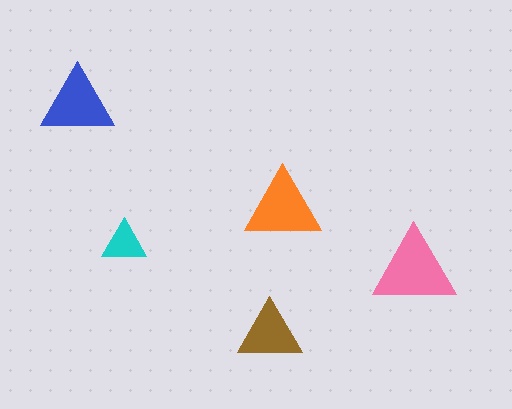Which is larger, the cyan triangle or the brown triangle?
The brown one.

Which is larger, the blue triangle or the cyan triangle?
The blue one.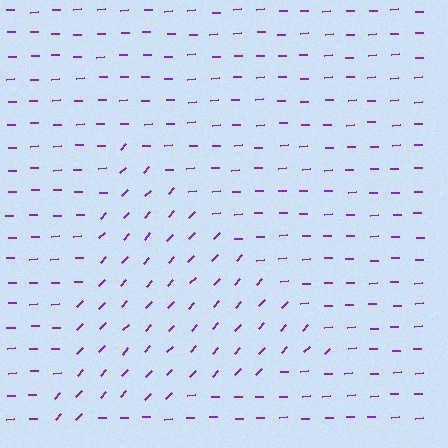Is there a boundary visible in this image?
Yes, there is a texture boundary formed by a change in line orientation.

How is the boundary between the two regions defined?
The boundary is defined purely by a change in line orientation (approximately 45 degrees difference). All lines are the same color and thickness.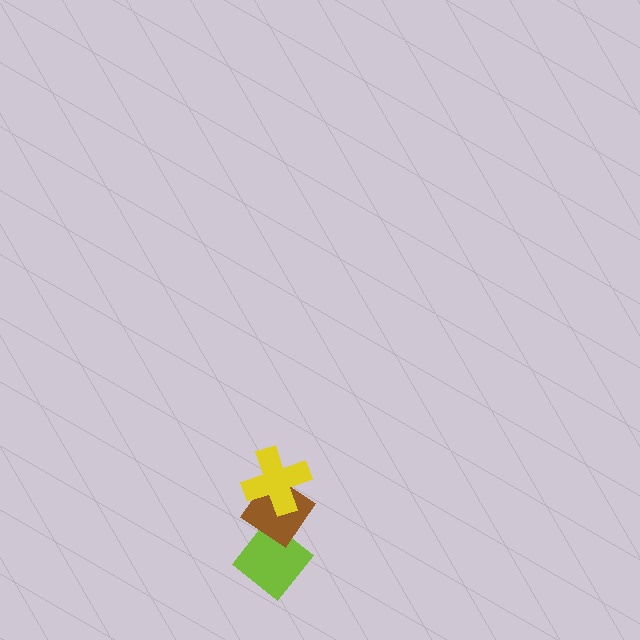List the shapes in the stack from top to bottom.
From top to bottom: the yellow cross, the brown diamond, the lime diamond.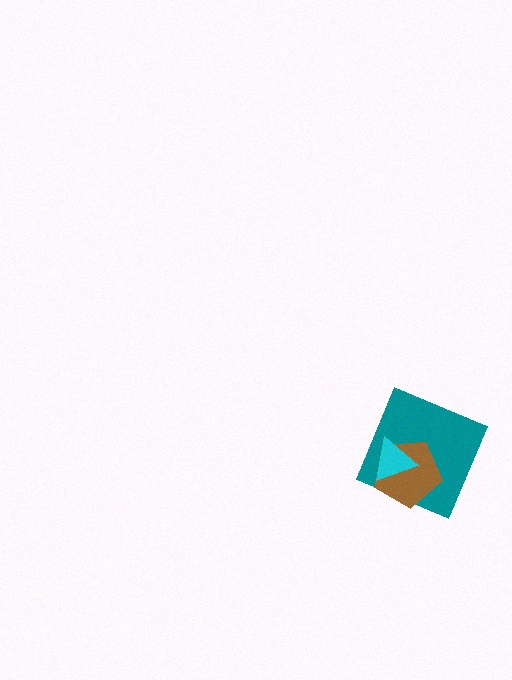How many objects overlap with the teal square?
2 objects overlap with the teal square.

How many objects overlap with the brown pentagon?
2 objects overlap with the brown pentagon.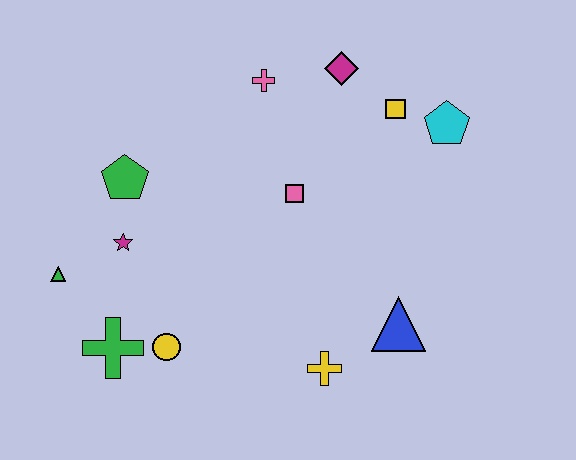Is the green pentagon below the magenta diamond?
Yes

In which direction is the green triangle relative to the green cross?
The green triangle is above the green cross.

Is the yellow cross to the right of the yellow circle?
Yes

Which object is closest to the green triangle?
The magenta star is closest to the green triangle.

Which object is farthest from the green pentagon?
The cyan pentagon is farthest from the green pentagon.